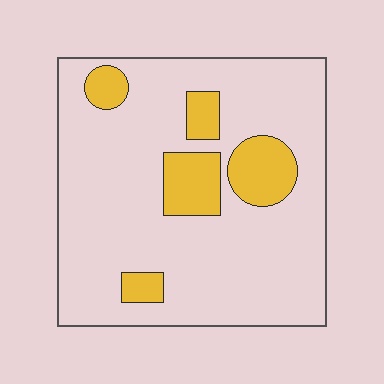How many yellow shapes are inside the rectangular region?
5.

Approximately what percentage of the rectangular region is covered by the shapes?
Approximately 15%.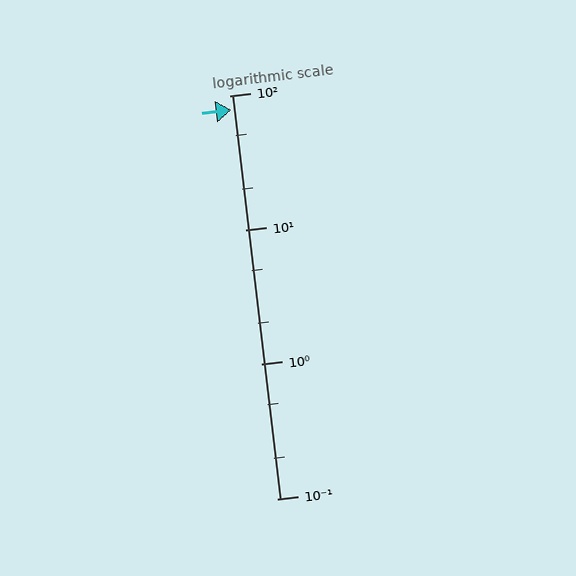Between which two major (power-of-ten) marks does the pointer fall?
The pointer is between 10 and 100.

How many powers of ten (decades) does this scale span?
The scale spans 3 decades, from 0.1 to 100.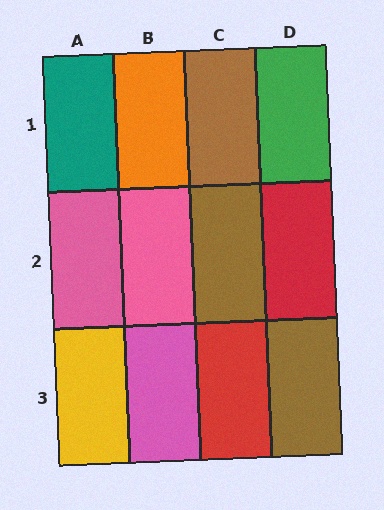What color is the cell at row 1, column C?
Brown.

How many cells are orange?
1 cell is orange.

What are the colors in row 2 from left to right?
Pink, pink, brown, red.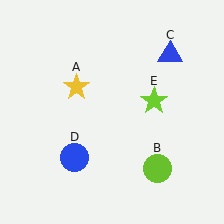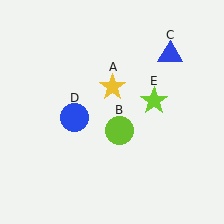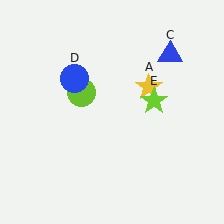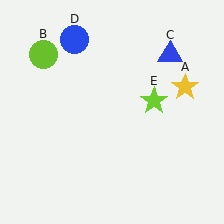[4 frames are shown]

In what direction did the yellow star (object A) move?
The yellow star (object A) moved right.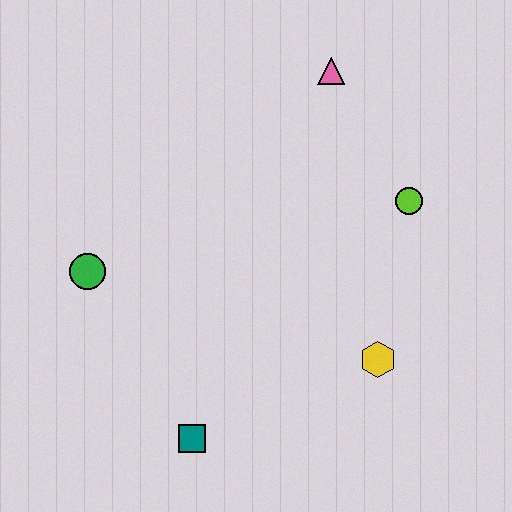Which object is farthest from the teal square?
The pink triangle is farthest from the teal square.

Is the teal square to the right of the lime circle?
No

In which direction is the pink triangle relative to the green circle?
The pink triangle is to the right of the green circle.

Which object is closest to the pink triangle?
The lime circle is closest to the pink triangle.